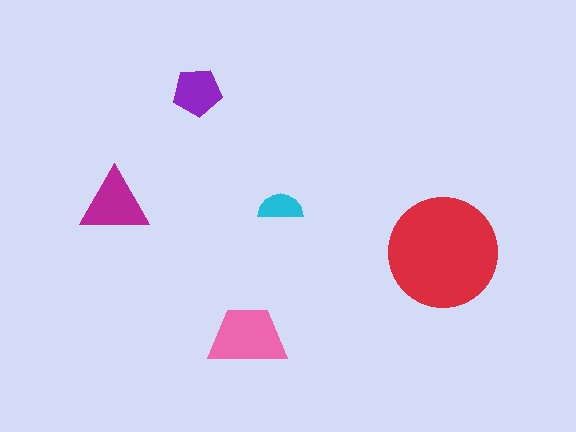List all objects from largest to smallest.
The red circle, the pink trapezoid, the magenta triangle, the purple pentagon, the cyan semicircle.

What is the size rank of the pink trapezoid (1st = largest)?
2nd.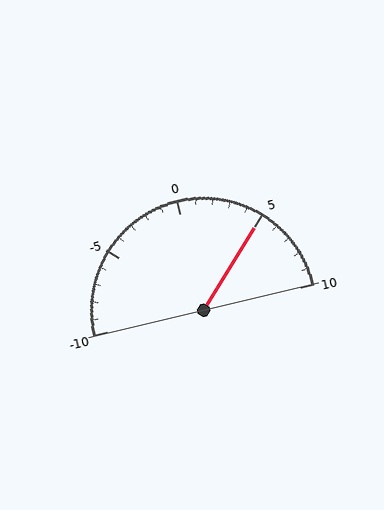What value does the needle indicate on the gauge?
The needle indicates approximately 5.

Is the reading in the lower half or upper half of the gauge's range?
The reading is in the upper half of the range (-10 to 10).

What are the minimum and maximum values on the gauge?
The gauge ranges from -10 to 10.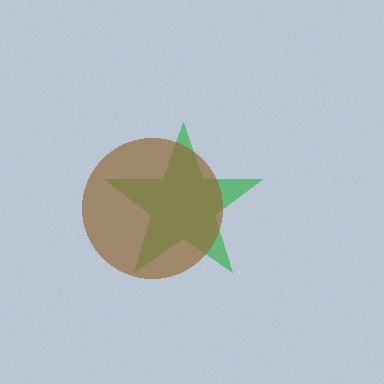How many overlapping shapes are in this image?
There are 2 overlapping shapes in the image.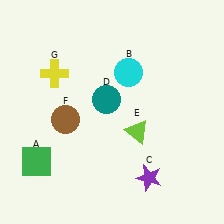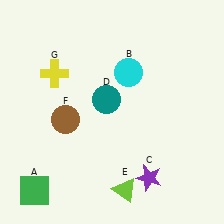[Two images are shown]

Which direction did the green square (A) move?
The green square (A) moved down.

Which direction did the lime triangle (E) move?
The lime triangle (E) moved down.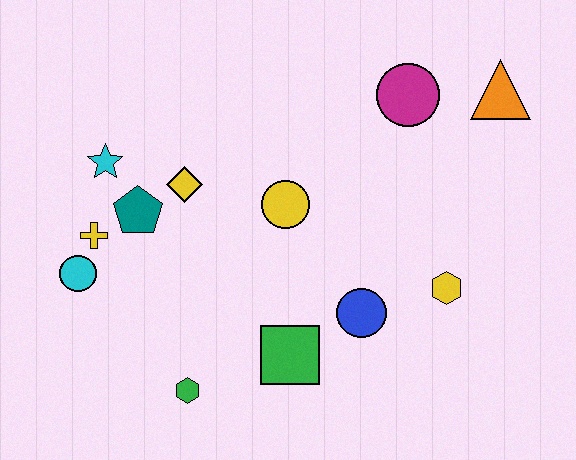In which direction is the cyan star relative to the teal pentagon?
The cyan star is above the teal pentagon.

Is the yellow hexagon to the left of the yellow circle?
No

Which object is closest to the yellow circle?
The yellow diamond is closest to the yellow circle.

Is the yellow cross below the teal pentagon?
Yes